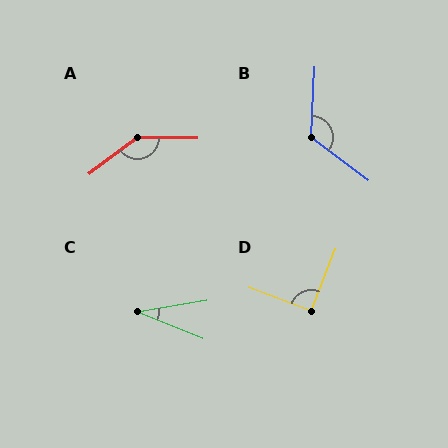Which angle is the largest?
A, at approximately 143 degrees.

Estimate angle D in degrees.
Approximately 91 degrees.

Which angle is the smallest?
C, at approximately 31 degrees.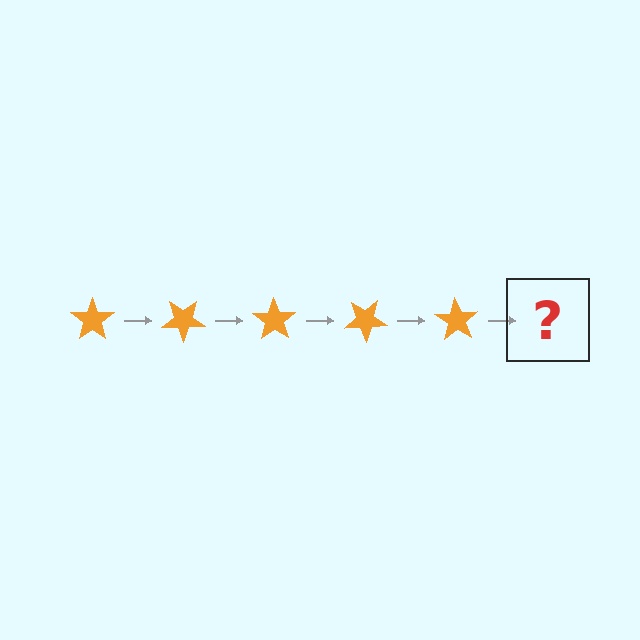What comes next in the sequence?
The next element should be an orange star rotated 175 degrees.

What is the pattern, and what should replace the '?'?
The pattern is that the star rotates 35 degrees each step. The '?' should be an orange star rotated 175 degrees.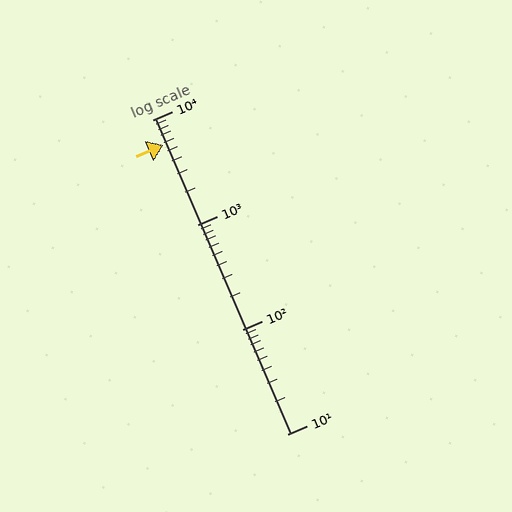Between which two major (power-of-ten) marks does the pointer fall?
The pointer is between 1000 and 10000.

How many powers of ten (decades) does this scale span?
The scale spans 3 decades, from 10 to 10000.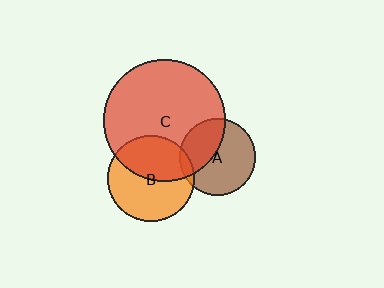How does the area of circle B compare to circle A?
Approximately 1.3 times.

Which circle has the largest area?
Circle C (red).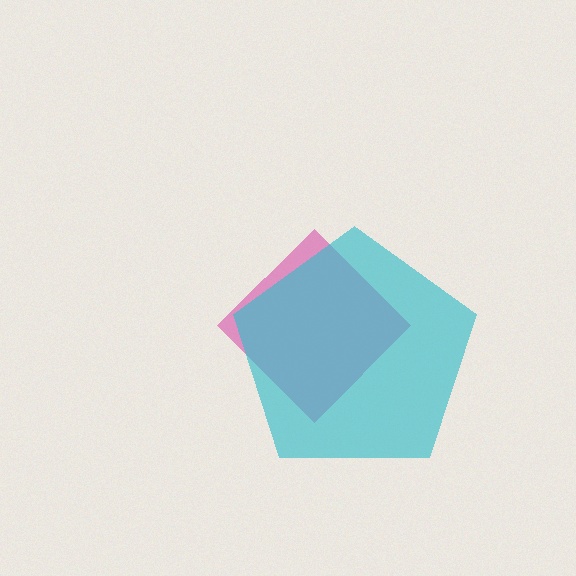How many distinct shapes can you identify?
There are 2 distinct shapes: a magenta diamond, a cyan pentagon.